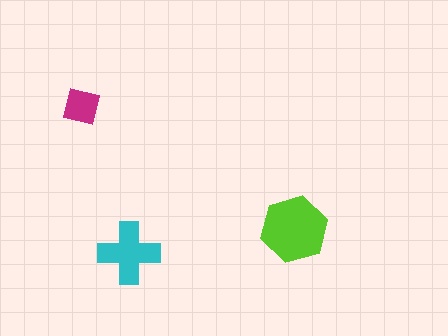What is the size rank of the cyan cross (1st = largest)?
2nd.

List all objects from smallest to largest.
The magenta square, the cyan cross, the lime hexagon.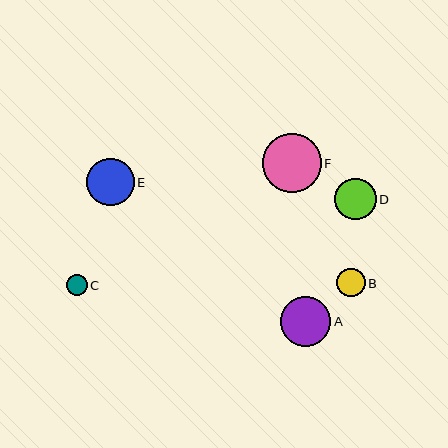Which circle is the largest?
Circle F is the largest with a size of approximately 59 pixels.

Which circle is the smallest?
Circle C is the smallest with a size of approximately 21 pixels.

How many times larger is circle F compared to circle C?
Circle F is approximately 2.8 times the size of circle C.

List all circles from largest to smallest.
From largest to smallest: F, A, E, D, B, C.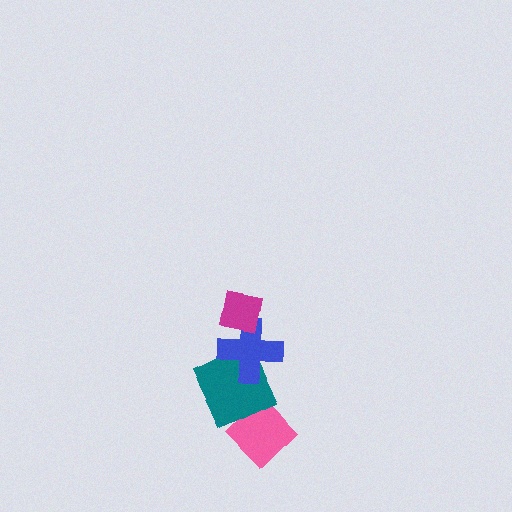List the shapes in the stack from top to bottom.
From top to bottom: the magenta square, the blue cross, the teal square, the pink diamond.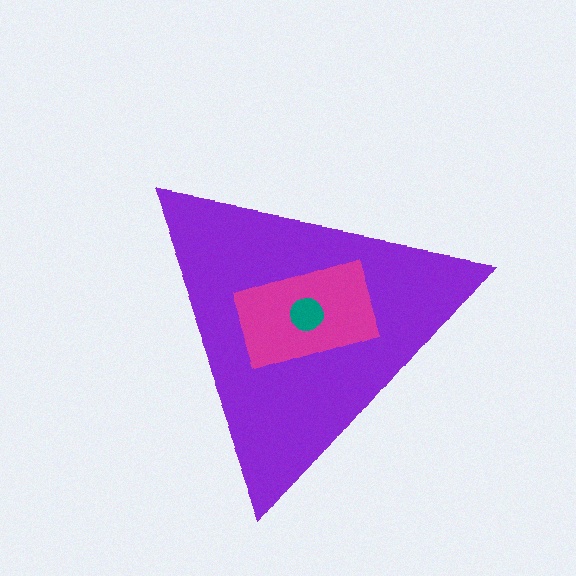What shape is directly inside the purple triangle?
The magenta rectangle.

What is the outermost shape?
The purple triangle.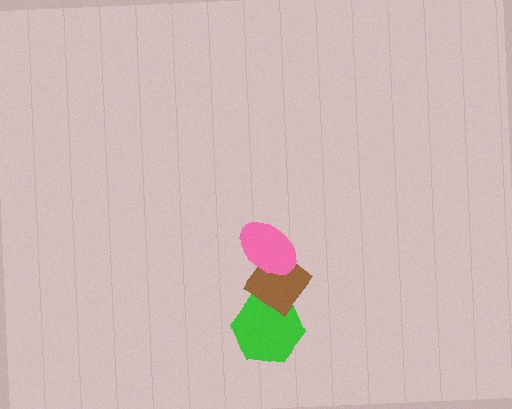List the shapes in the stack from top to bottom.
From top to bottom: the pink ellipse, the brown diamond, the green hexagon.